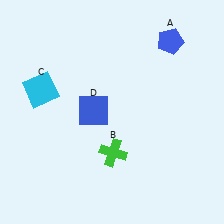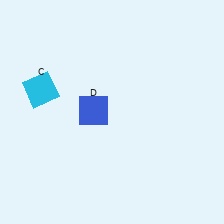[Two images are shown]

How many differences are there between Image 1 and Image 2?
There are 2 differences between the two images.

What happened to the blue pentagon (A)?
The blue pentagon (A) was removed in Image 2. It was in the top-right area of Image 1.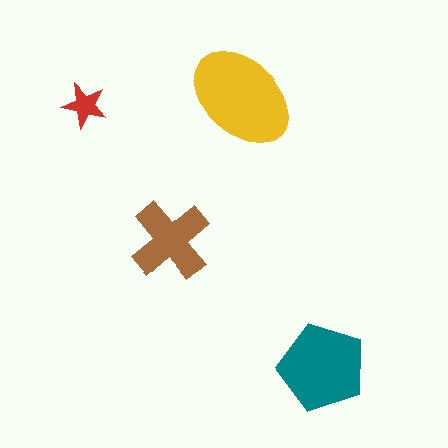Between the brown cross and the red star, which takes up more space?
The brown cross.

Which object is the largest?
The yellow ellipse.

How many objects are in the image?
There are 4 objects in the image.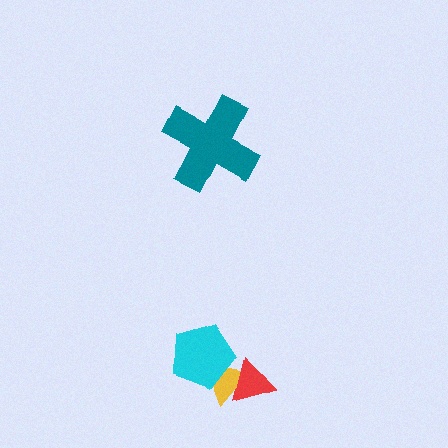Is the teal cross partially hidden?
No, no other shape covers it.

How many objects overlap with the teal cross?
0 objects overlap with the teal cross.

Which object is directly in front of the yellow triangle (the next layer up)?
The cyan pentagon is directly in front of the yellow triangle.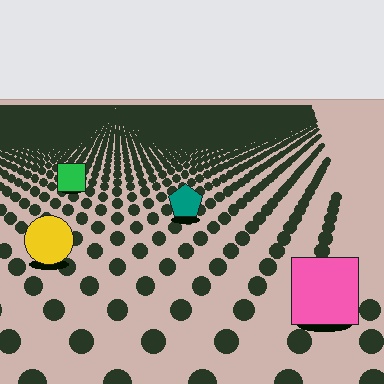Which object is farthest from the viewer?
The green square is farthest from the viewer. It appears smaller and the ground texture around it is denser.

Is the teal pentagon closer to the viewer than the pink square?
No. The pink square is closer — you can tell from the texture gradient: the ground texture is coarser near it.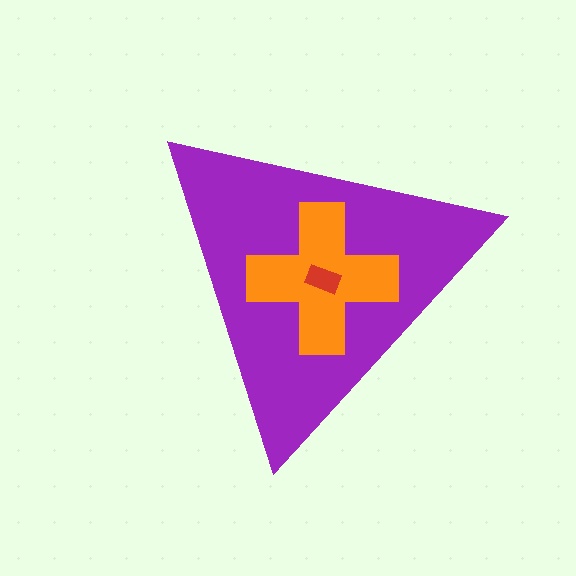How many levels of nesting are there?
3.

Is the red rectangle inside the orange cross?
Yes.